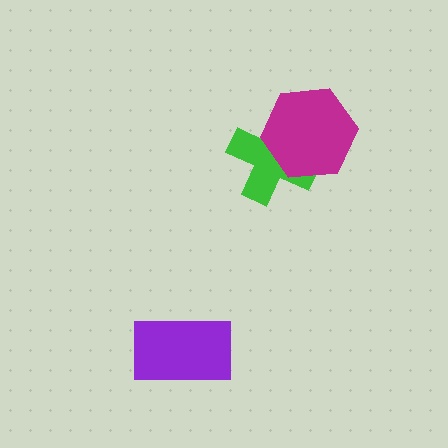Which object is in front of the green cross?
The magenta hexagon is in front of the green cross.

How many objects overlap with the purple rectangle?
0 objects overlap with the purple rectangle.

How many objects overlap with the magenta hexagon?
1 object overlaps with the magenta hexagon.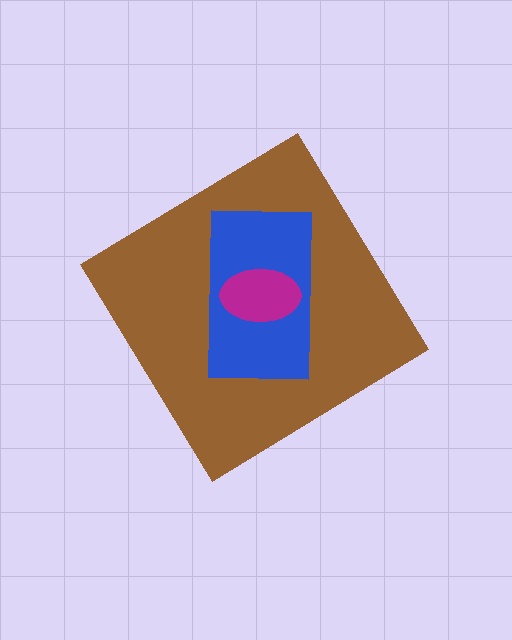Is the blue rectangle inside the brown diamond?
Yes.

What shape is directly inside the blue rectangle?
The magenta ellipse.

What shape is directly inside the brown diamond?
The blue rectangle.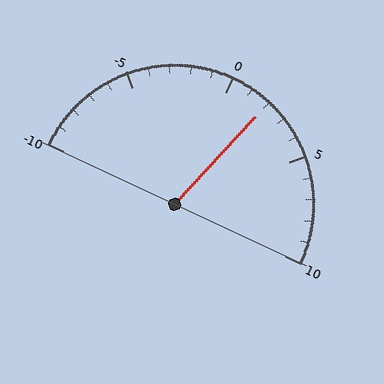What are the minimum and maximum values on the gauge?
The gauge ranges from -10 to 10.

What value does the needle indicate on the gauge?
The needle indicates approximately 2.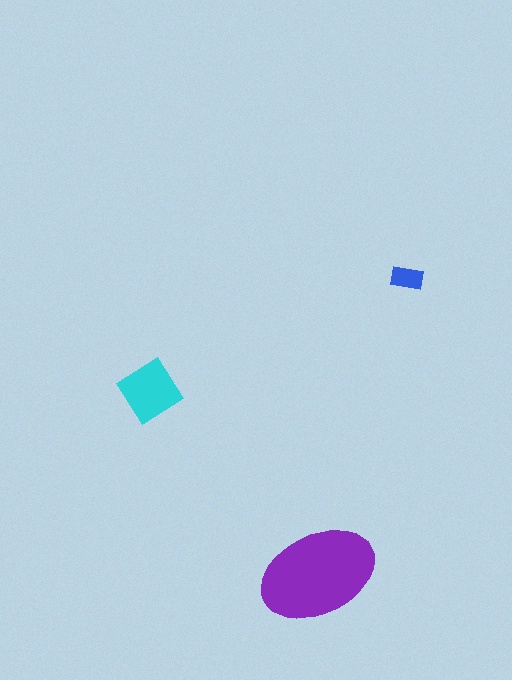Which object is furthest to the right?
The blue rectangle is rightmost.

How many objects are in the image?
There are 3 objects in the image.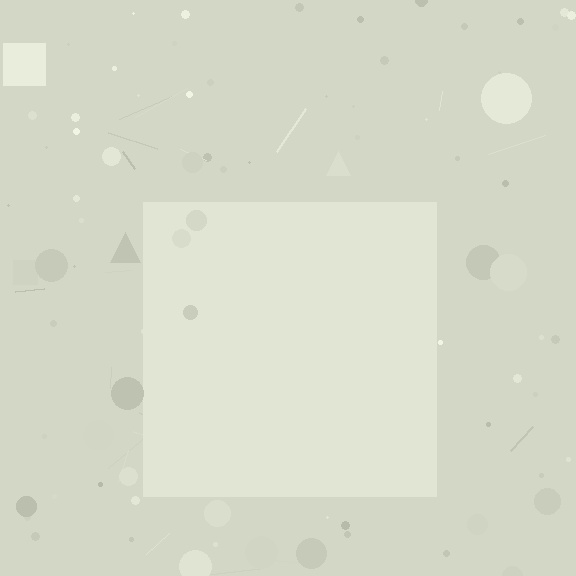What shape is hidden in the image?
A square is hidden in the image.